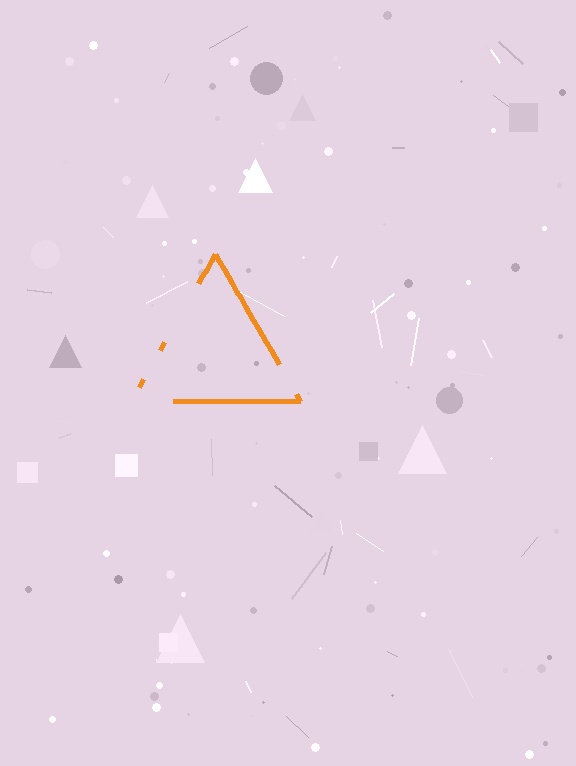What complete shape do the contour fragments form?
The contour fragments form a triangle.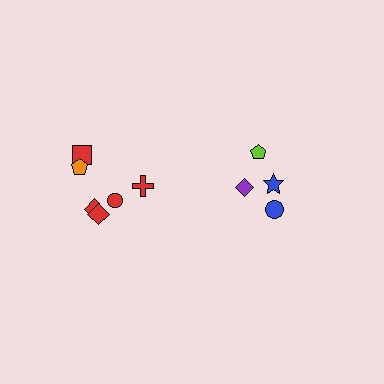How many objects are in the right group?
There are 4 objects.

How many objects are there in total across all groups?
There are 10 objects.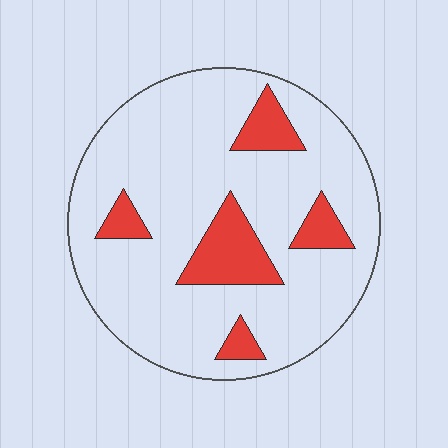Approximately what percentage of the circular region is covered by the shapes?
Approximately 15%.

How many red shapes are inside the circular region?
5.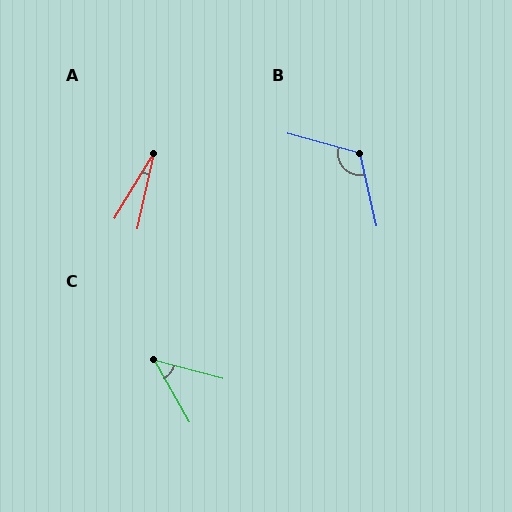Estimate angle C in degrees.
Approximately 46 degrees.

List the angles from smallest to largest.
A (19°), C (46°), B (119°).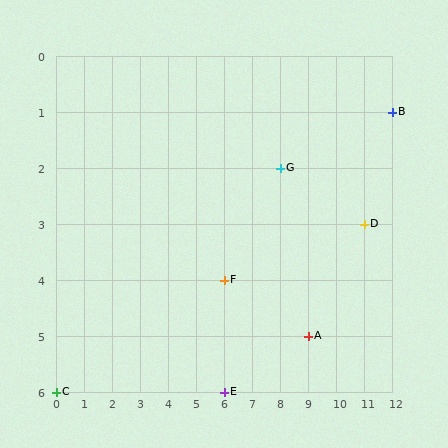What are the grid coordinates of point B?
Point B is at grid coordinates (12, 1).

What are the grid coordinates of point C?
Point C is at grid coordinates (0, 6).